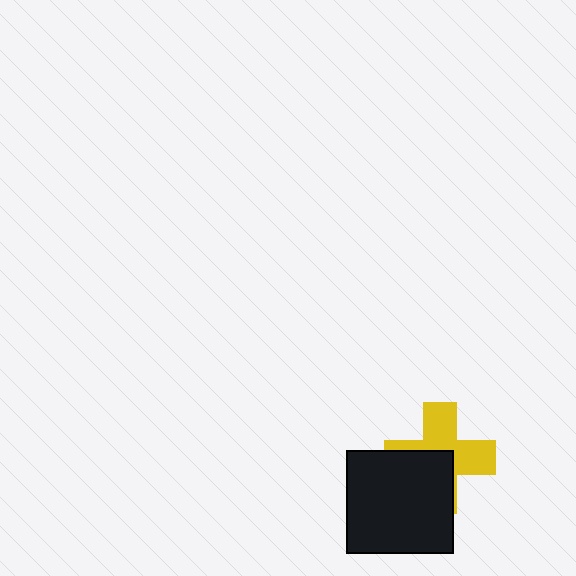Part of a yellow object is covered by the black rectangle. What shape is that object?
It is a cross.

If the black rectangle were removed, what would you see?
You would see the complete yellow cross.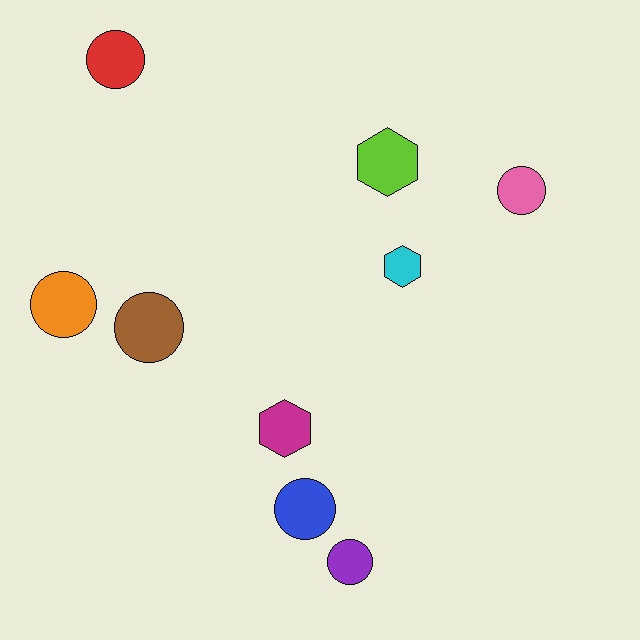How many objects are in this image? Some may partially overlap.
There are 9 objects.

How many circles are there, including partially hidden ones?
There are 6 circles.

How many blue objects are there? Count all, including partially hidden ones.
There is 1 blue object.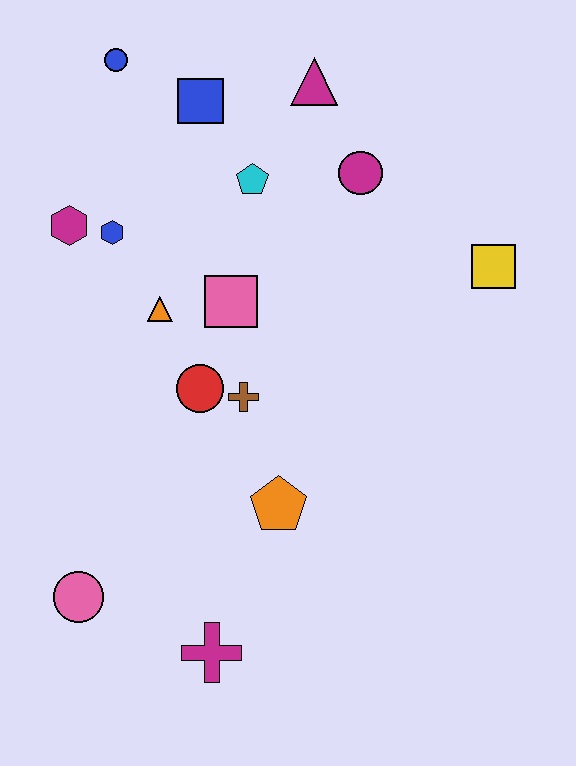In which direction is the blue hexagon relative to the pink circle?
The blue hexagon is above the pink circle.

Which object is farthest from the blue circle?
The magenta cross is farthest from the blue circle.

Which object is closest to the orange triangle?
The pink square is closest to the orange triangle.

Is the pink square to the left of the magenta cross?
No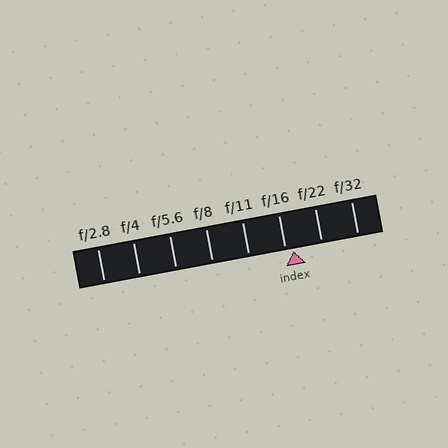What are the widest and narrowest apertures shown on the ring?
The widest aperture shown is f/2.8 and the narrowest is f/32.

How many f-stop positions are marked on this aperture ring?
There are 8 f-stop positions marked.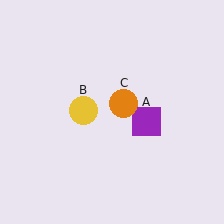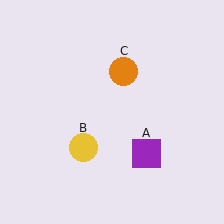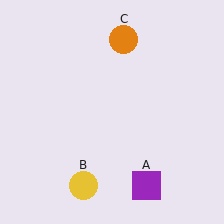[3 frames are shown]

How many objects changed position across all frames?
3 objects changed position: purple square (object A), yellow circle (object B), orange circle (object C).